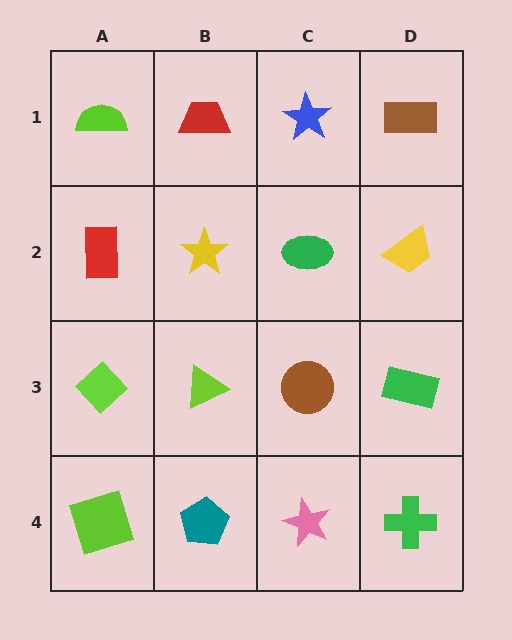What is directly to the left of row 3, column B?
A lime diamond.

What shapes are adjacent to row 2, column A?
A lime semicircle (row 1, column A), a lime diamond (row 3, column A), a yellow star (row 2, column B).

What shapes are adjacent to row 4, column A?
A lime diamond (row 3, column A), a teal pentagon (row 4, column B).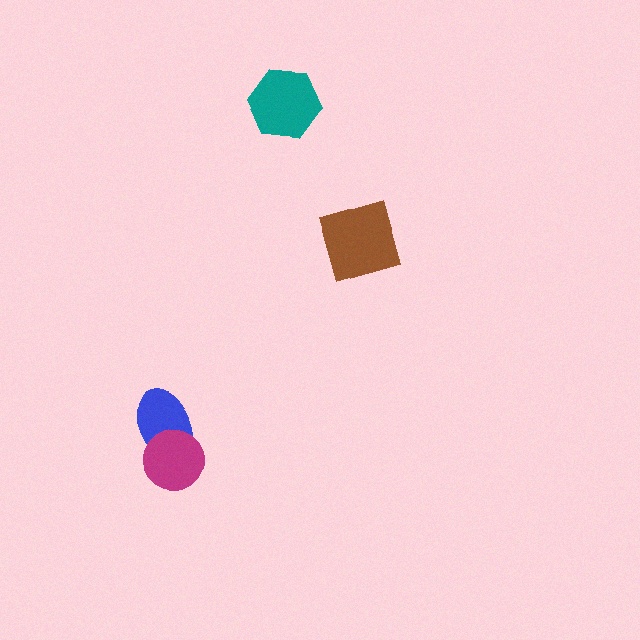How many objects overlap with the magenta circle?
1 object overlaps with the magenta circle.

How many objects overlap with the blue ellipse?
1 object overlaps with the blue ellipse.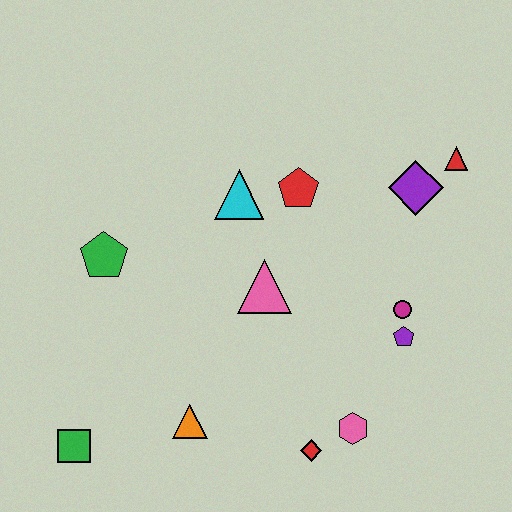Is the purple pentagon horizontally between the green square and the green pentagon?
No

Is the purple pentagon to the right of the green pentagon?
Yes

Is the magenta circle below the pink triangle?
Yes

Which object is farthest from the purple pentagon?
The green square is farthest from the purple pentagon.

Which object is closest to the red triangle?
The purple diamond is closest to the red triangle.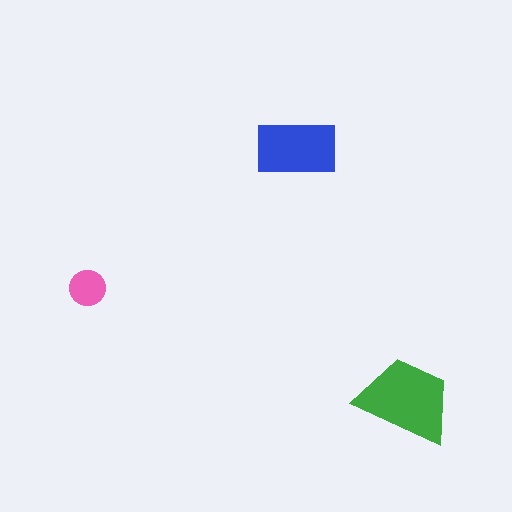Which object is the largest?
The green trapezoid.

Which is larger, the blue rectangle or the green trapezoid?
The green trapezoid.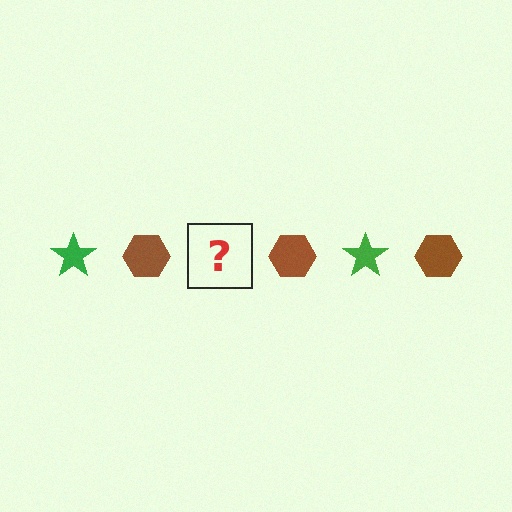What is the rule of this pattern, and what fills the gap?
The rule is that the pattern alternates between green star and brown hexagon. The gap should be filled with a green star.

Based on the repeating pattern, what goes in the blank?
The blank should be a green star.